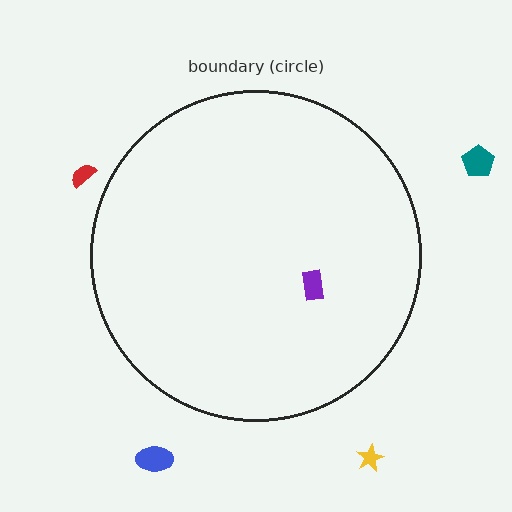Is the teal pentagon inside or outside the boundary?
Outside.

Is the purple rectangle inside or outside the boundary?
Inside.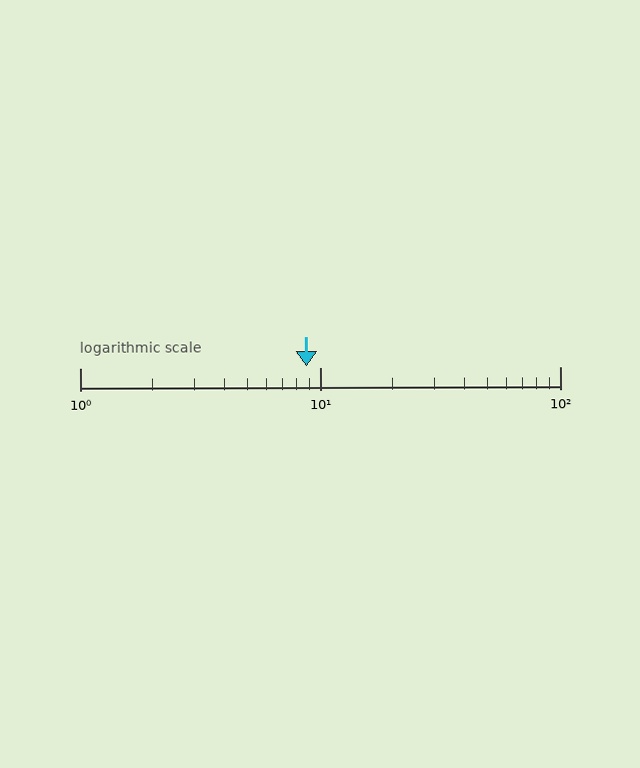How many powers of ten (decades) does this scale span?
The scale spans 2 decades, from 1 to 100.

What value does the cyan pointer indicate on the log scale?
The pointer indicates approximately 8.8.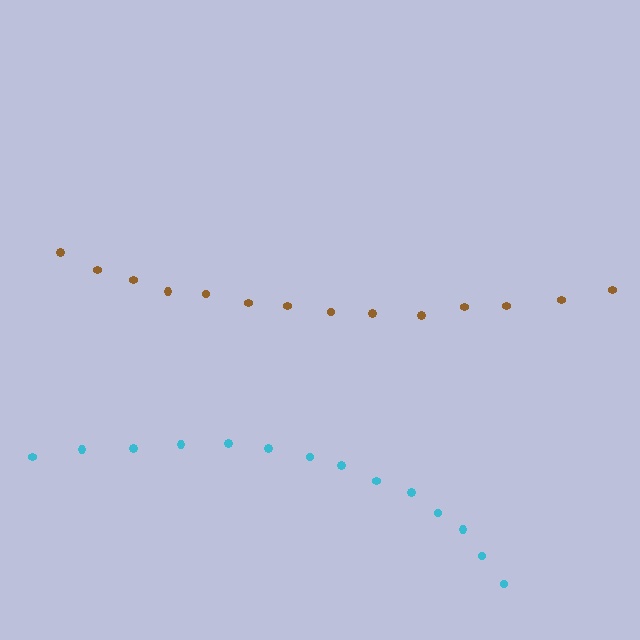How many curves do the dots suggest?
There are 2 distinct paths.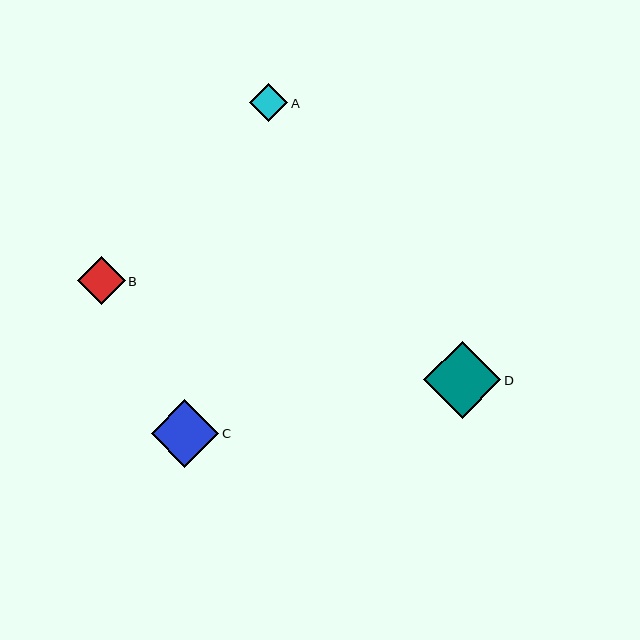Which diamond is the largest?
Diamond D is the largest with a size of approximately 77 pixels.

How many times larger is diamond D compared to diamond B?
Diamond D is approximately 1.6 times the size of diamond B.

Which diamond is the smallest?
Diamond A is the smallest with a size of approximately 38 pixels.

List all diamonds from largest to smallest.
From largest to smallest: D, C, B, A.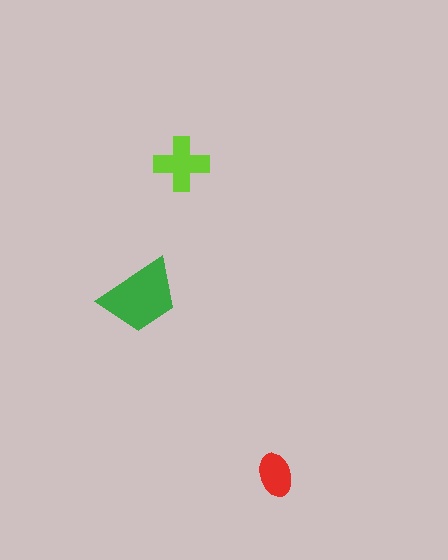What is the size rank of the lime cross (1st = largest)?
2nd.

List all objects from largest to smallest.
The green trapezoid, the lime cross, the red ellipse.